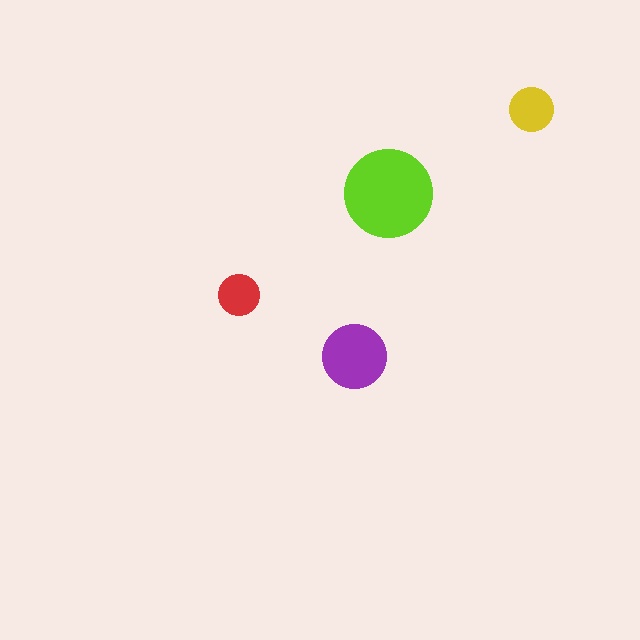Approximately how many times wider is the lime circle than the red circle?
About 2 times wider.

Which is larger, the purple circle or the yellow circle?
The purple one.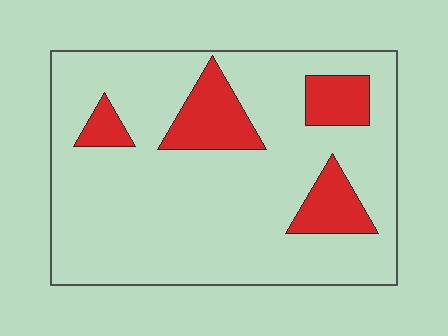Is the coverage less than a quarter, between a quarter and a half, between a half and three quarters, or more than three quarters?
Less than a quarter.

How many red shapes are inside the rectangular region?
4.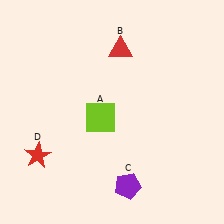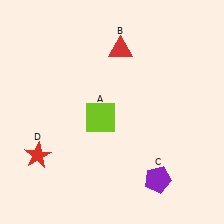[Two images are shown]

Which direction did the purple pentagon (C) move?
The purple pentagon (C) moved right.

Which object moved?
The purple pentagon (C) moved right.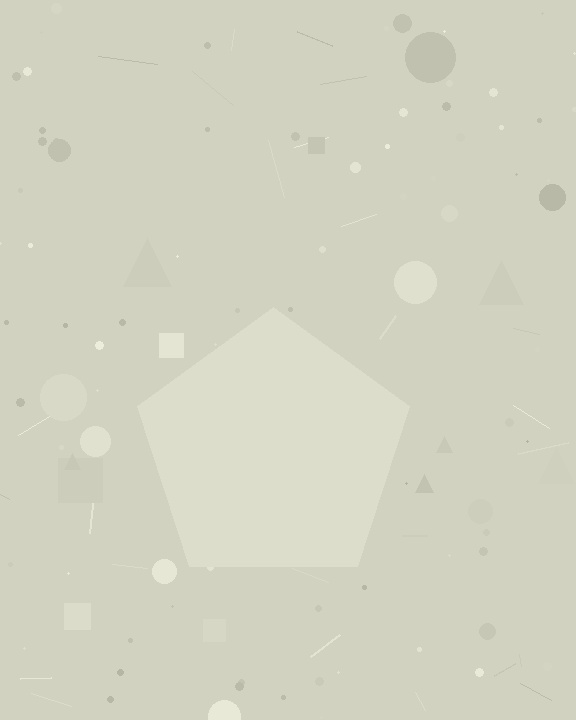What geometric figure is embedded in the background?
A pentagon is embedded in the background.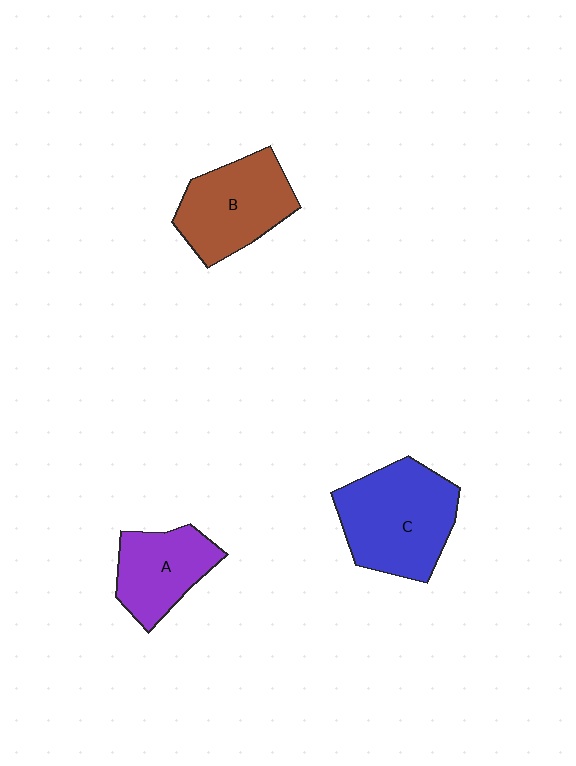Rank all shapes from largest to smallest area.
From largest to smallest: C (blue), B (brown), A (purple).